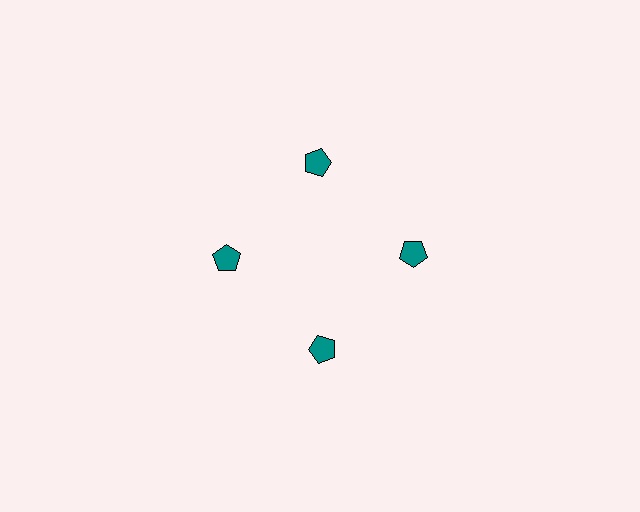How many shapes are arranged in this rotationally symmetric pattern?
There are 4 shapes, arranged in 4 groups of 1.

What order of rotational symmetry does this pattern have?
This pattern has 4-fold rotational symmetry.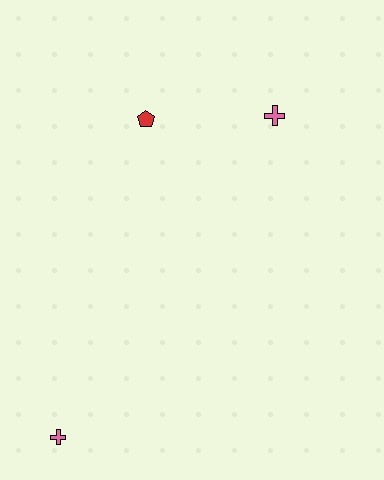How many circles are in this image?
There are no circles.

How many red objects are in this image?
There is 1 red object.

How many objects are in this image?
There are 3 objects.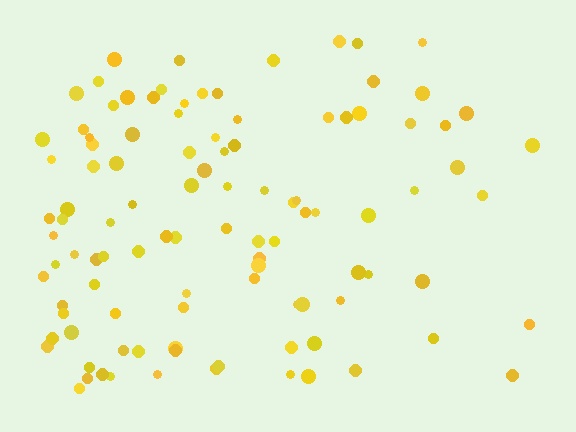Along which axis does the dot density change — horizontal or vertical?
Horizontal.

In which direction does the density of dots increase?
From right to left, with the left side densest.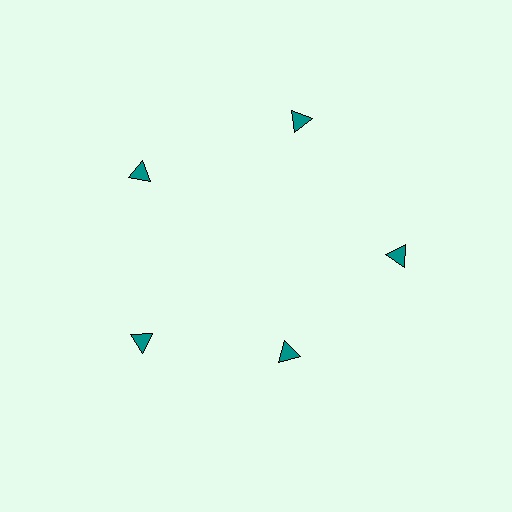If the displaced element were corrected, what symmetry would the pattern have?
It would have 5-fold rotational symmetry — the pattern would map onto itself every 72 degrees.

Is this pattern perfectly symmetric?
No. The 5 teal triangles are arranged in a ring, but one element near the 5 o'clock position is pulled inward toward the center, breaking the 5-fold rotational symmetry.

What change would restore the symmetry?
The symmetry would be restored by moving it outward, back onto the ring so that all 5 triangles sit at equal angles and equal distance from the center.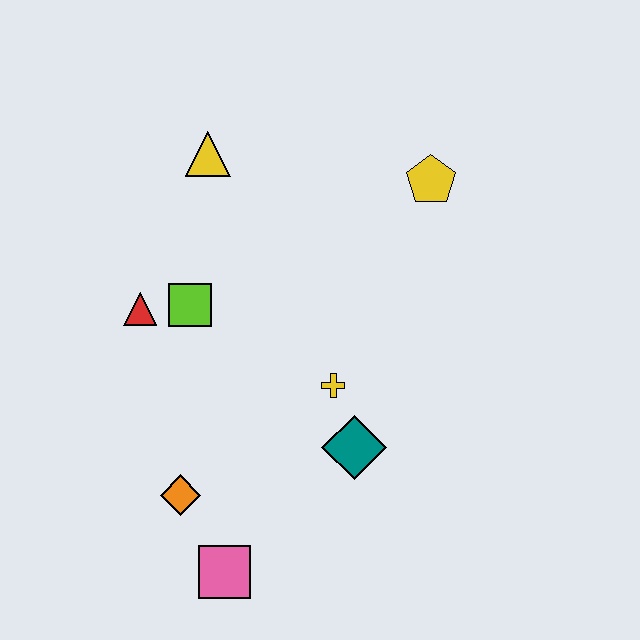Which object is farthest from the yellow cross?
The yellow triangle is farthest from the yellow cross.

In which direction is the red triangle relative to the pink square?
The red triangle is above the pink square.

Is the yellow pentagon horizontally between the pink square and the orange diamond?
No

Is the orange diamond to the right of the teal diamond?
No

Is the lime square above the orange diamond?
Yes